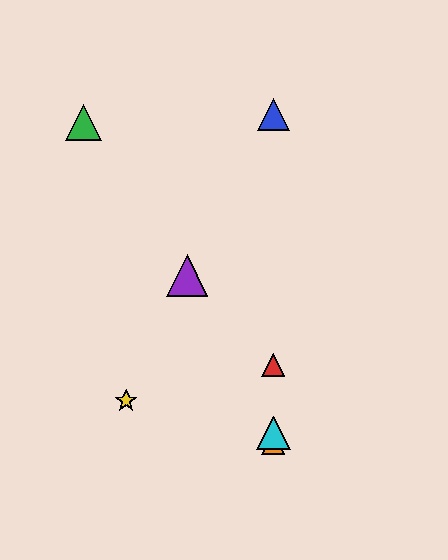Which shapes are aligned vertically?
The red triangle, the blue triangle, the orange triangle, the cyan triangle are aligned vertically.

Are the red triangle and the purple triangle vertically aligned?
No, the red triangle is at x≈273 and the purple triangle is at x≈187.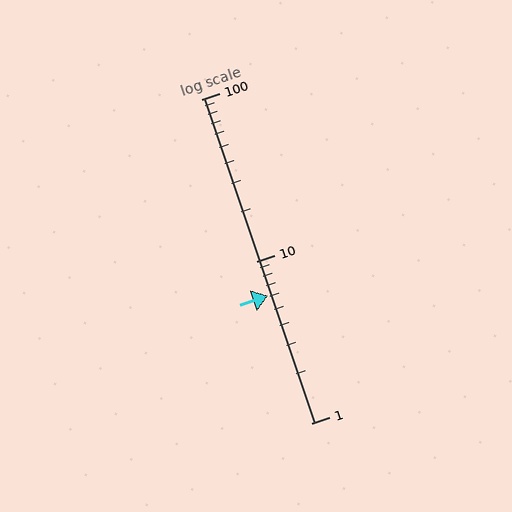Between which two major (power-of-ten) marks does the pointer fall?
The pointer is between 1 and 10.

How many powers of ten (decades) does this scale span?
The scale spans 2 decades, from 1 to 100.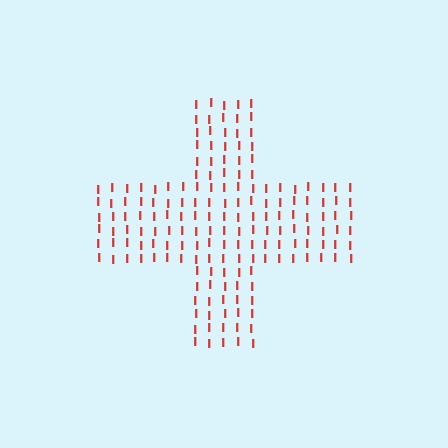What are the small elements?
The small elements are letter I's.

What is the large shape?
The large shape is a cross.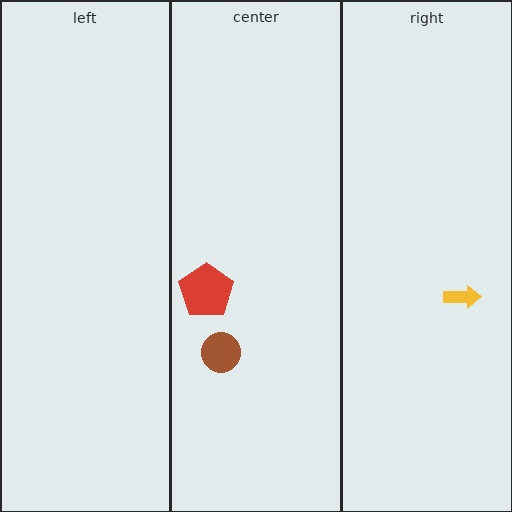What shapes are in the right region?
The yellow arrow.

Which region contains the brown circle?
The center region.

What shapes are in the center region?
The brown circle, the red pentagon.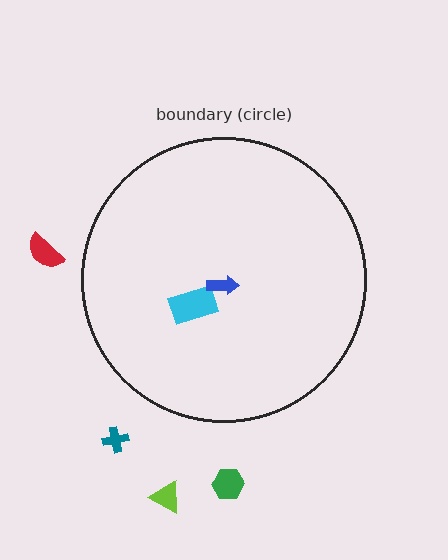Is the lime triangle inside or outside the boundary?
Outside.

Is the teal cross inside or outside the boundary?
Outside.